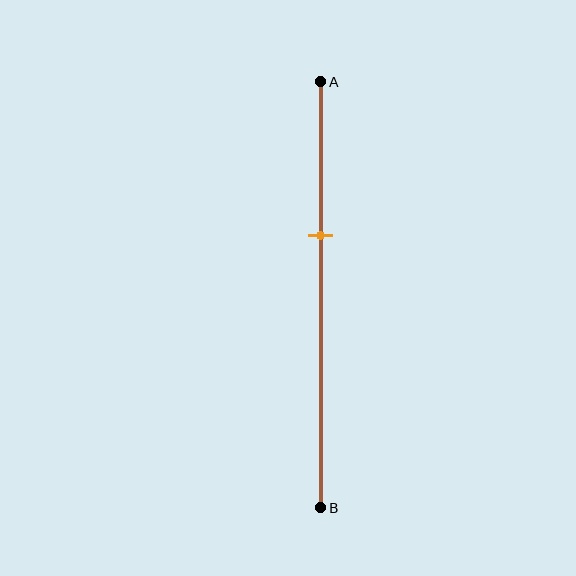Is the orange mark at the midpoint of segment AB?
No, the mark is at about 35% from A, not at the 50% midpoint.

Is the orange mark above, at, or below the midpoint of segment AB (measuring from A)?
The orange mark is above the midpoint of segment AB.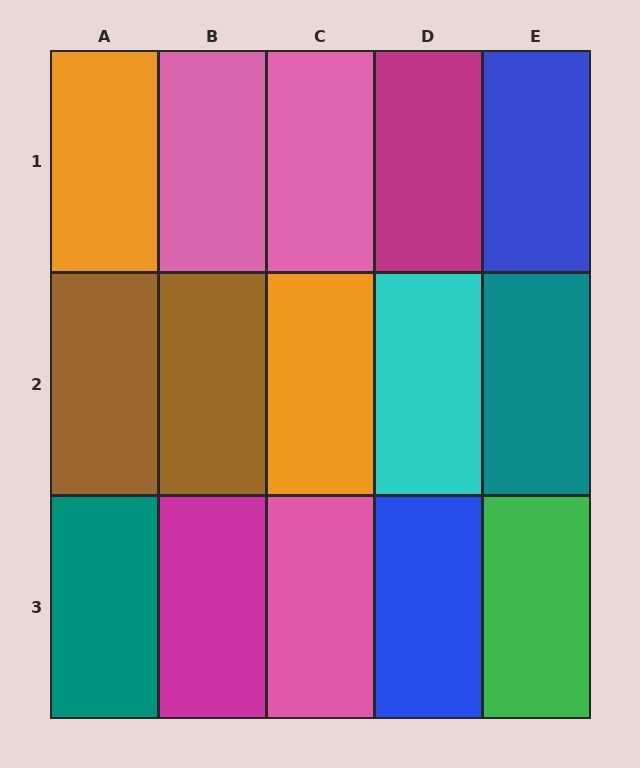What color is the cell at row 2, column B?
Brown.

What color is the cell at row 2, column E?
Teal.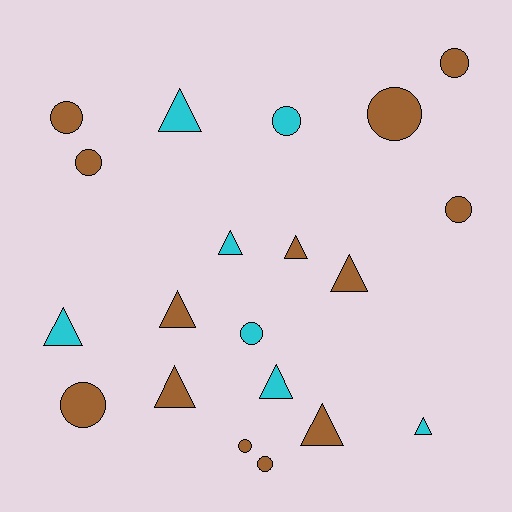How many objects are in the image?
There are 20 objects.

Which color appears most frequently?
Brown, with 13 objects.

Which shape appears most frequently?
Triangle, with 10 objects.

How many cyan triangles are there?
There are 5 cyan triangles.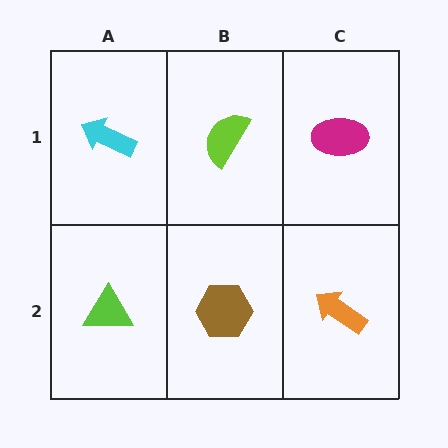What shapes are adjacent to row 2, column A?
A cyan arrow (row 1, column A), a brown hexagon (row 2, column B).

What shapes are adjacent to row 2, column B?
A lime semicircle (row 1, column B), a lime triangle (row 2, column A), an orange arrow (row 2, column C).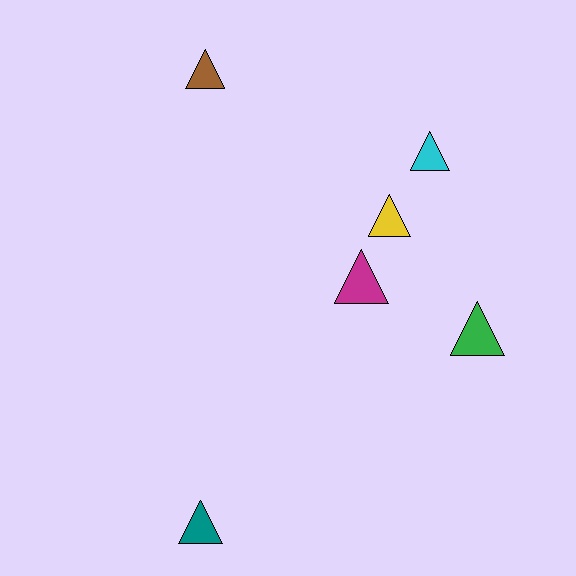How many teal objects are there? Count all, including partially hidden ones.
There is 1 teal object.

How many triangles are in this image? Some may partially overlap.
There are 6 triangles.